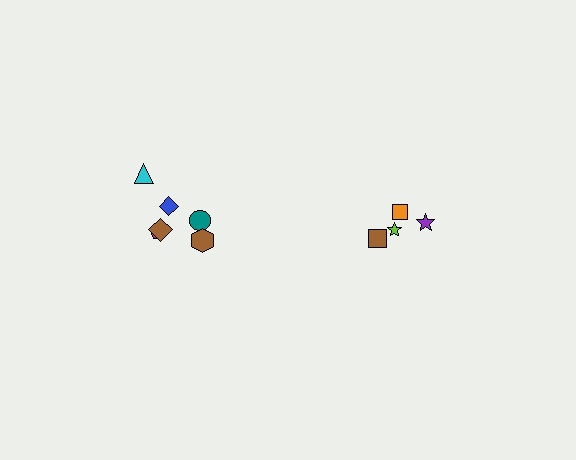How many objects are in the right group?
There are 4 objects.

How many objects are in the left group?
There are 6 objects.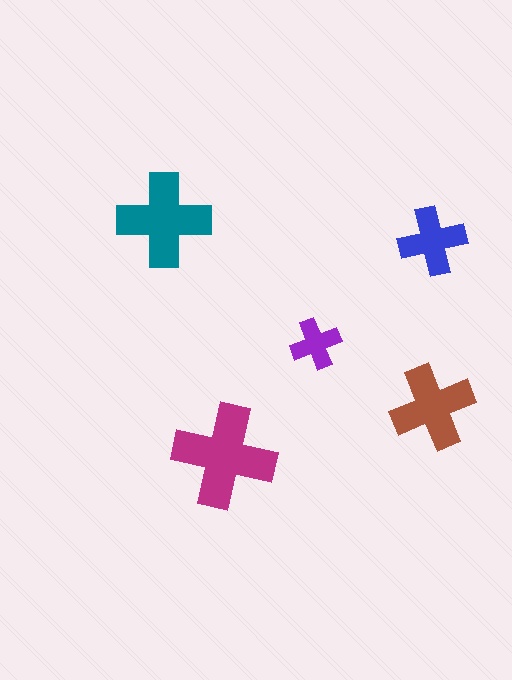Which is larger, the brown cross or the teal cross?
The teal one.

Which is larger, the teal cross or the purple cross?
The teal one.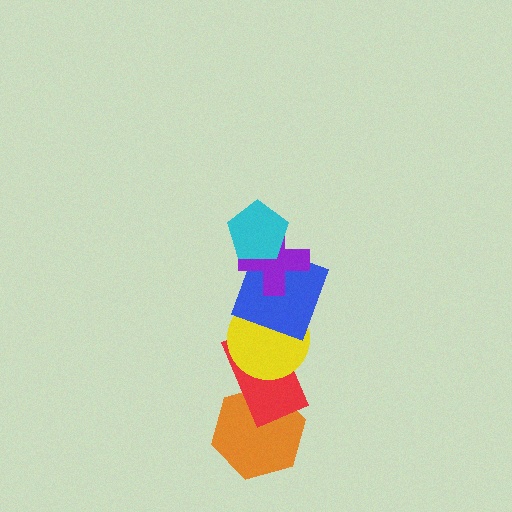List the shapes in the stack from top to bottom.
From top to bottom: the cyan pentagon, the purple cross, the blue square, the yellow circle, the red rectangle, the orange hexagon.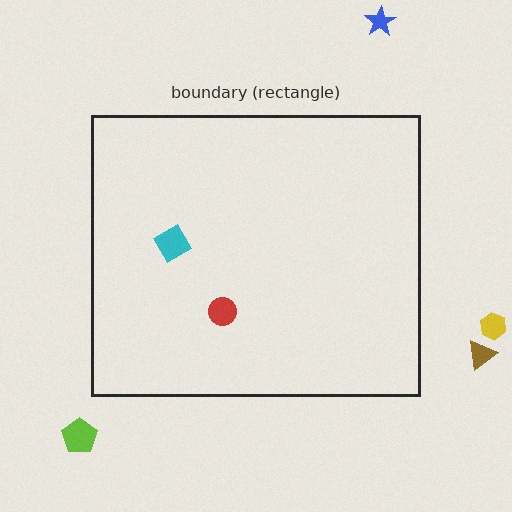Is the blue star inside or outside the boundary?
Outside.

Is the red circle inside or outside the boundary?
Inside.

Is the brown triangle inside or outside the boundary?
Outside.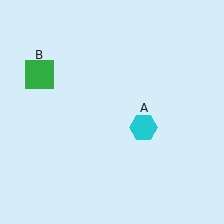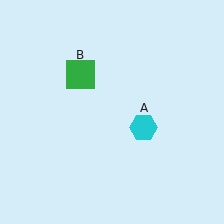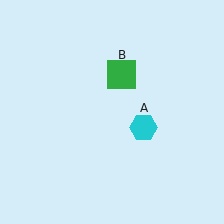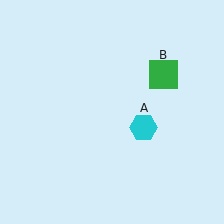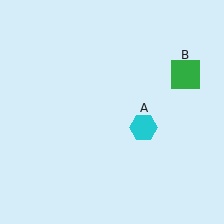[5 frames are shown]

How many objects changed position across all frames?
1 object changed position: green square (object B).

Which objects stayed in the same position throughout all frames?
Cyan hexagon (object A) remained stationary.